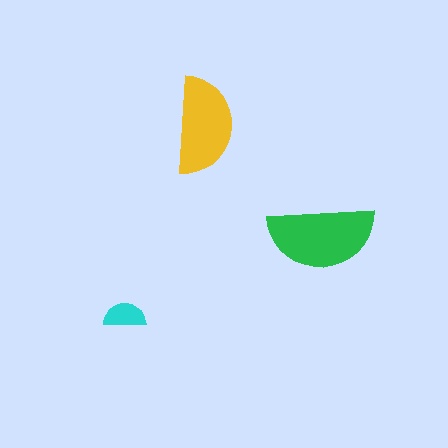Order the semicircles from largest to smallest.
the green one, the yellow one, the cyan one.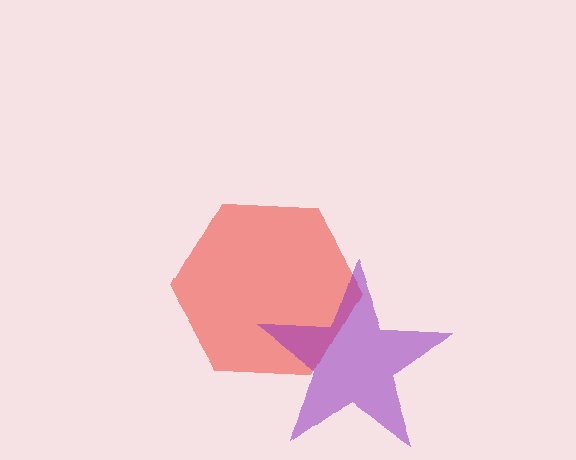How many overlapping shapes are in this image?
There are 2 overlapping shapes in the image.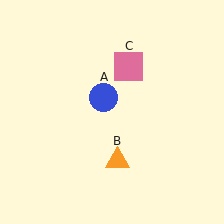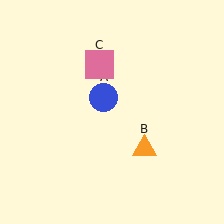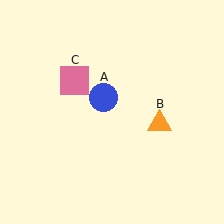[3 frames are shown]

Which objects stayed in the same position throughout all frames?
Blue circle (object A) remained stationary.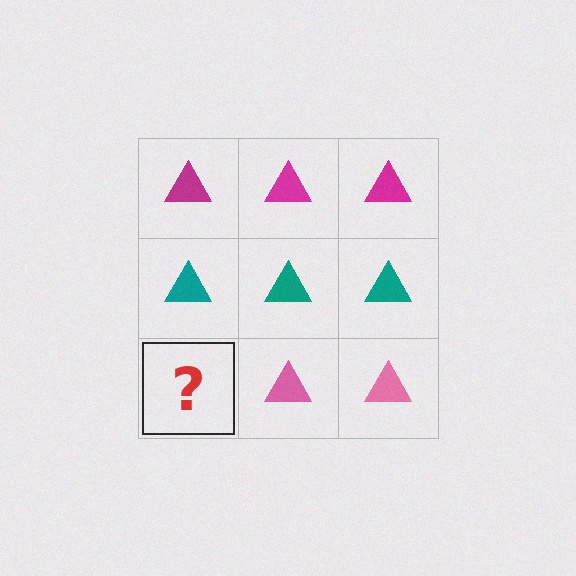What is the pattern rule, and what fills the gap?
The rule is that each row has a consistent color. The gap should be filled with a pink triangle.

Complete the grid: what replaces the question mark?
The question mark should be replaced with a pink triangle.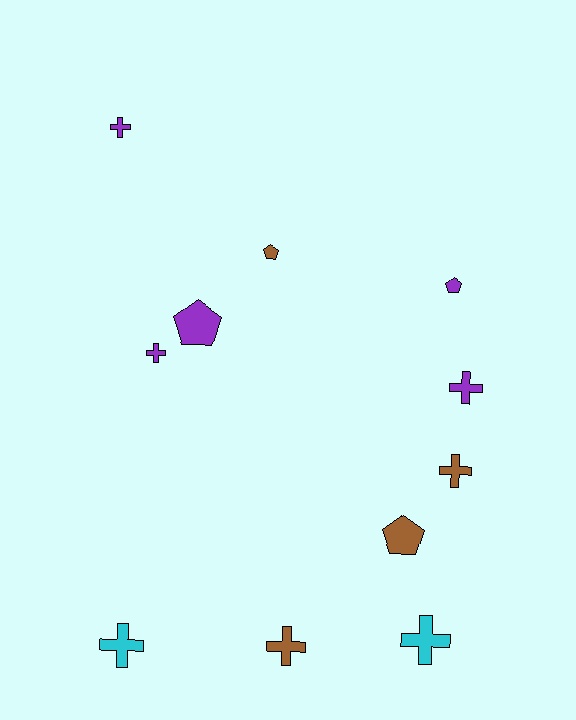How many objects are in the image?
There are 11 objects.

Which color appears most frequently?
Purple, with 5 objects.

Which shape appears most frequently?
Cross, with 7 objects.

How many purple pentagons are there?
There are 2 purple pentagons.